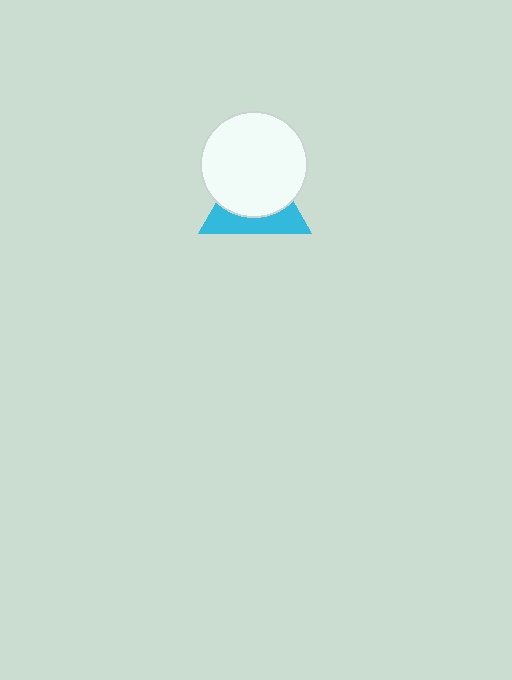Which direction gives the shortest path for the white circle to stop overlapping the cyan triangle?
Moving up gives the shortest separation.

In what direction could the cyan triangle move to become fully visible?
The cyan triangle could move down. That would shift it out from behind the white circle entirely.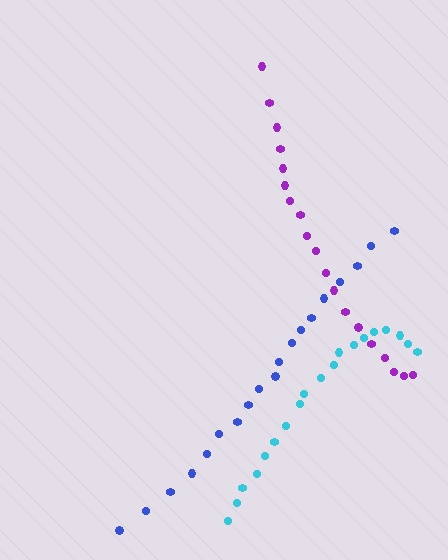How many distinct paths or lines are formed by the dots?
There are 3 distinct paths.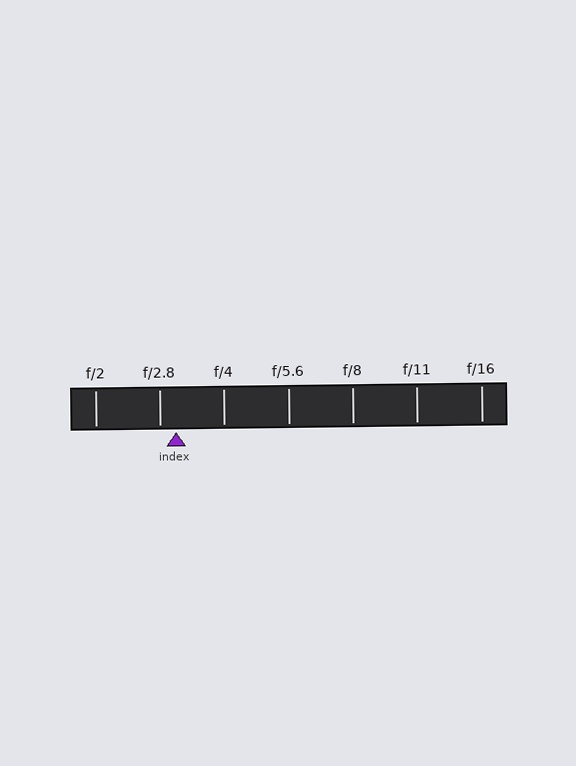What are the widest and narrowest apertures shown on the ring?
The widest aperture shown is f/2 and the narrowest is f/16.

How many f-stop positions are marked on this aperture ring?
There are 7 f-stop positions marked.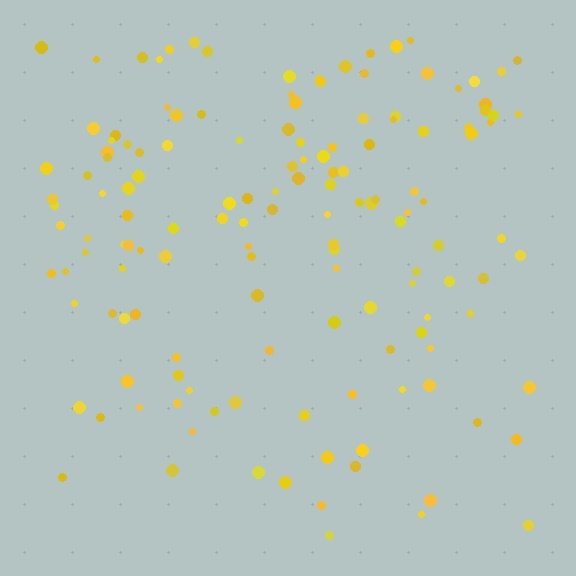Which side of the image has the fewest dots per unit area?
The bottom.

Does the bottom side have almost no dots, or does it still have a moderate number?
Still a moderate number, just noticeably fewer than the top.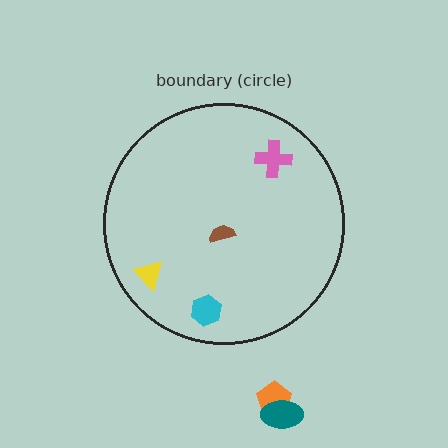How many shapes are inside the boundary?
4 inside, 2 outside.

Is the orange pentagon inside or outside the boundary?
Outside.